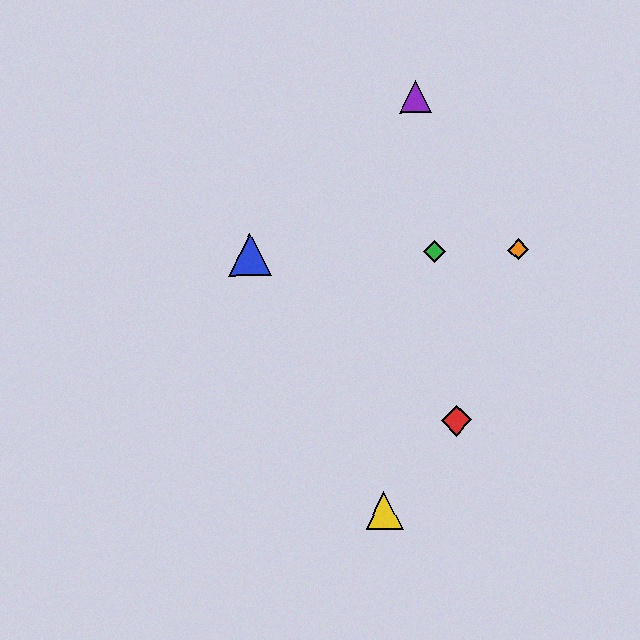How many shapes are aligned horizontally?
3 shapes (the blue triangle, the green diamond, the orange diamond) are aligned horizontally.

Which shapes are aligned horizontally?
The blue triangle, the green diamond, the orange diamond are aligned horizontally.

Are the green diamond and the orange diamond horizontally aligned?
Yes, both are at y≈251.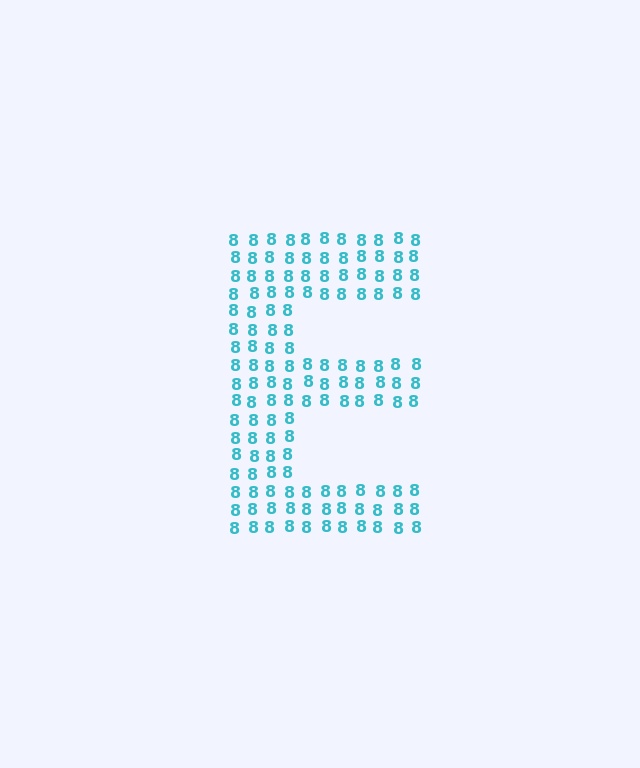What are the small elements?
The small elements are digit 8's.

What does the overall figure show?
The overall figure shows the letter E.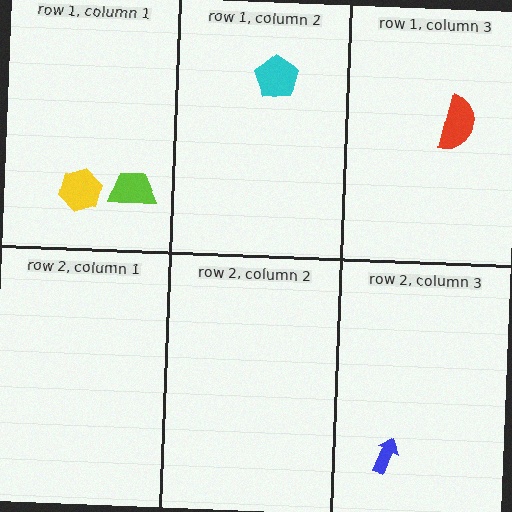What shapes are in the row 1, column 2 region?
The cyan pentagon.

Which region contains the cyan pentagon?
The row 1, column 2 region.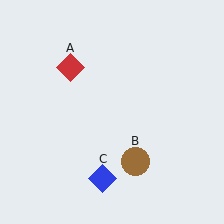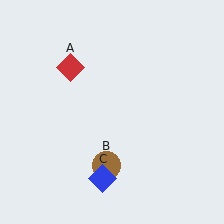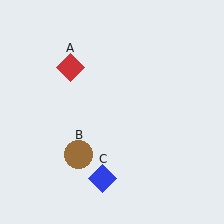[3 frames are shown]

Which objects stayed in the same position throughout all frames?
Red diamond (object A) and blue diamond (object C) remained stationary.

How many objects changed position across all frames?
1 object changed position: brown circle (object B).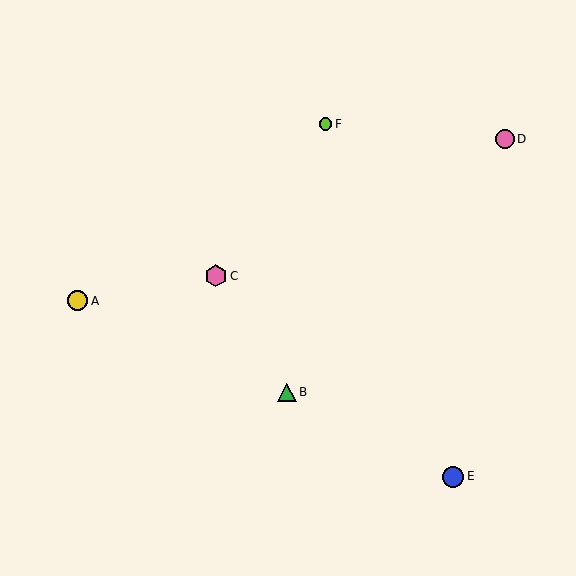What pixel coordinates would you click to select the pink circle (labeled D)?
Click at (505, 139) to select the pink circle D.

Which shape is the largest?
The pink hexagon (labeled C) is the largest.